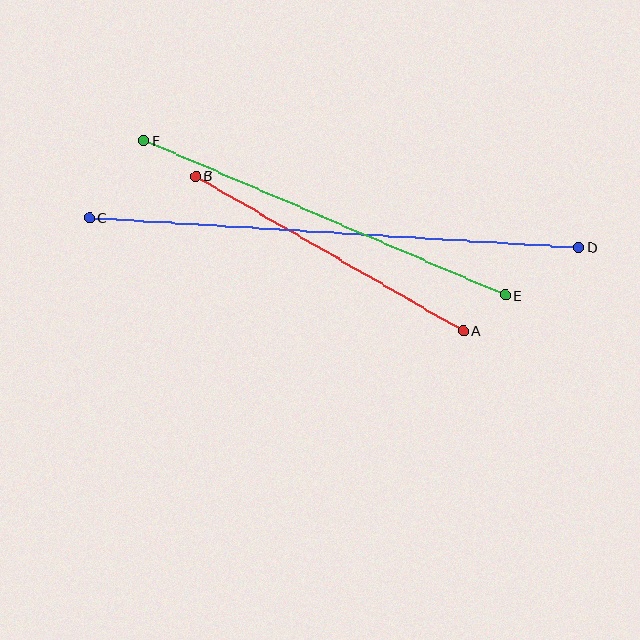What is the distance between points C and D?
The distance is approximately 490 pixels.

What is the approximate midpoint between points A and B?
The midpoint is at approximately (329, 254) pixels.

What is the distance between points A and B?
The distance is approximately 309 pixels.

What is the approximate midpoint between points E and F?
The midpoint is at approximately (324, 218) pixels.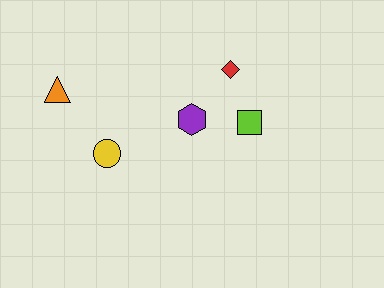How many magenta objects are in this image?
There are no magenta objects.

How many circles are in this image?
There is 1 circle.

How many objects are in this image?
There are 5 objects.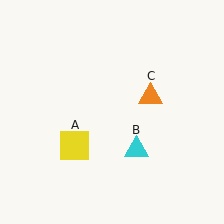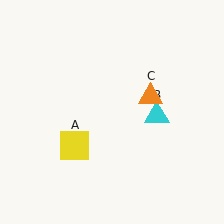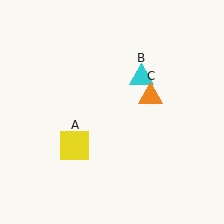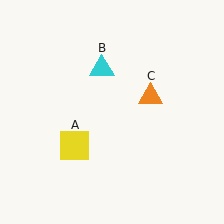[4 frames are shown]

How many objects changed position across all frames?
1 object changed position: cyan triangle (object B).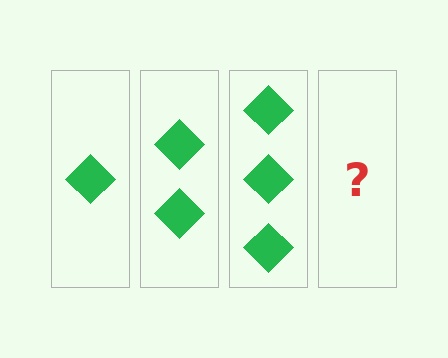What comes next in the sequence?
The next element should be 4 diamonds.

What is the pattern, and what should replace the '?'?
The pattern is that each step adds one more diamond. The '?' should be 4 diamonds.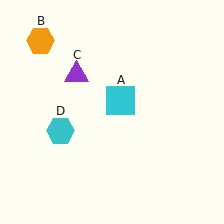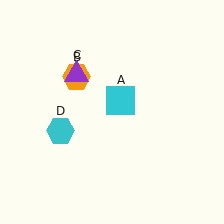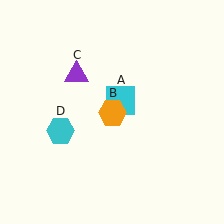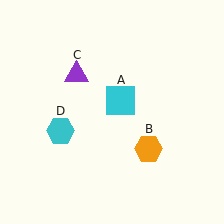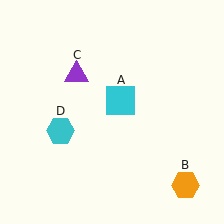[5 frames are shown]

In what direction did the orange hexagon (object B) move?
The orange hexagon (object B) moved down and to the right.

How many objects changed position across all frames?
1 object changed position: orange hexagon (object B).